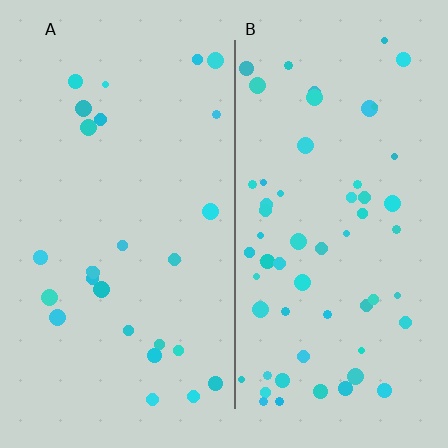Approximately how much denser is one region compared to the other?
Approximately 2.3× — region B over region A.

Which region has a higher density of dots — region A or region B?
B (the right).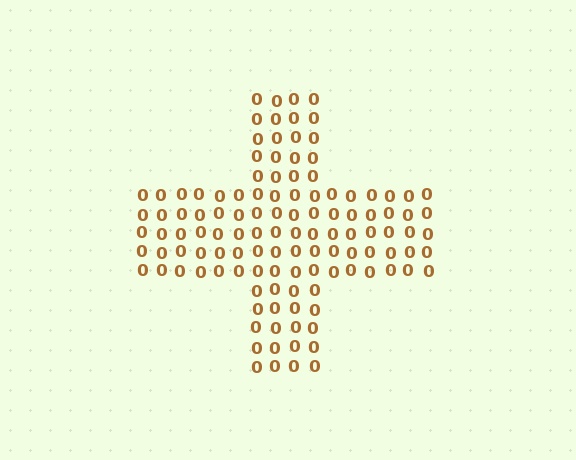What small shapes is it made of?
It is made of small digit 0's.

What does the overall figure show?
The overall figure shows a cross.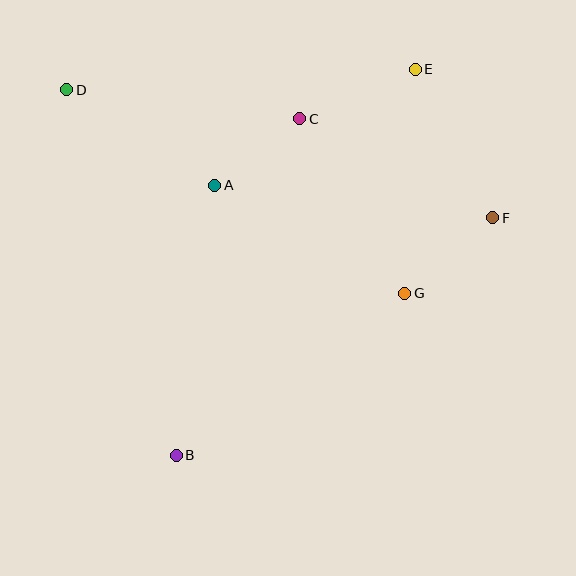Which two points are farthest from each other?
Points B and E are farthest from each other.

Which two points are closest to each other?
Points A and C are closest to each other.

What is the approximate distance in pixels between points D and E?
The distance between D and E is approximately 349 pixels.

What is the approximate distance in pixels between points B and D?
The distance between B and D is approximately 382 pixels.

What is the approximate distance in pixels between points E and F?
The distance between E and F is approximately 168 pixels.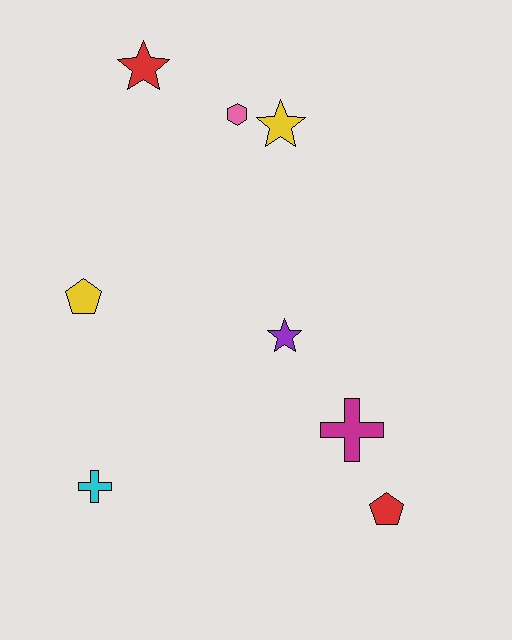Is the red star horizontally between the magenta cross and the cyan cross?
Yes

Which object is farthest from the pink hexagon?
The red pentagon is farthest from the pink hexagon.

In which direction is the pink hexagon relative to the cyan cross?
The pink hexagon is above the cyan cross.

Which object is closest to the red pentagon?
The magenta cross is closest to the red pentagon.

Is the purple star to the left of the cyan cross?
No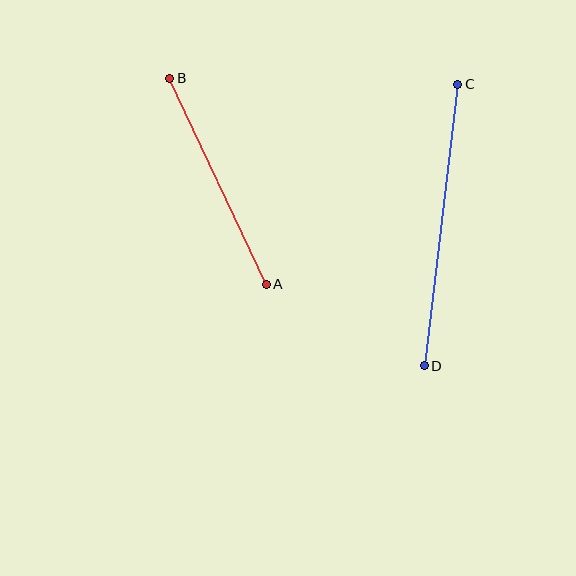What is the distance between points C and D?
The distance is approximately 284 pixels.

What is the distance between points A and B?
The distance is approximately 228 pixels.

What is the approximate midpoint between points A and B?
The midpoint is at approximately (218, 181) pixels.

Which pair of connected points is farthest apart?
Points C and D are farthest apart.